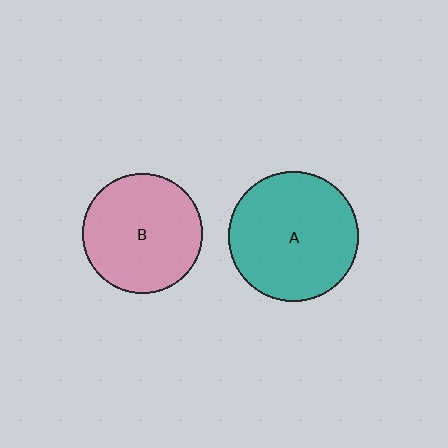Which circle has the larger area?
Circle A (teal).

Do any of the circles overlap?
No, none of the circles overlap.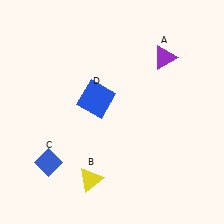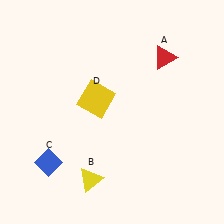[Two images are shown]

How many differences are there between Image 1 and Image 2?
There are 2 differences between the two images.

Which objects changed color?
A changed from purple to red. D changed from blue to yellow.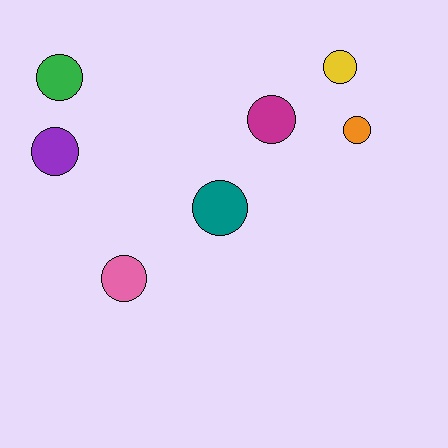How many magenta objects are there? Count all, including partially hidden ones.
There is 1 magenta object.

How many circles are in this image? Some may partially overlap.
There are 7 circles.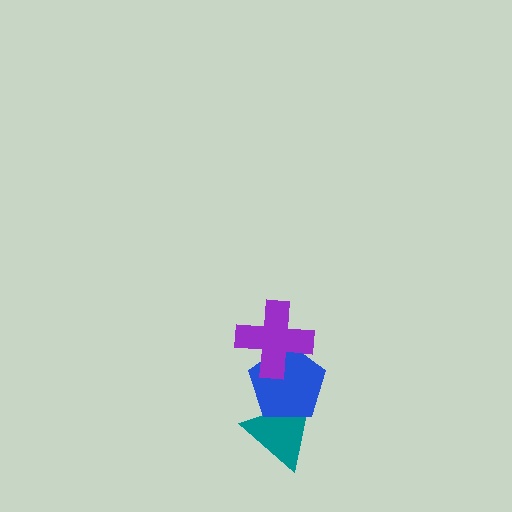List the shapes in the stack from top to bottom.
From top to bottom: the purple cross, the blue pentagon, the teal triangle.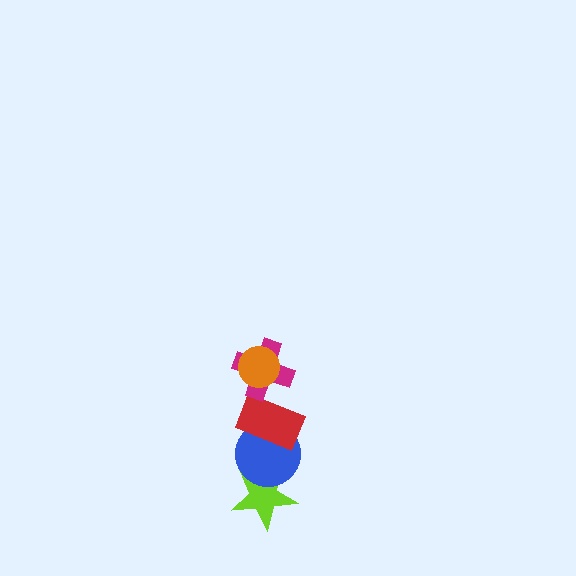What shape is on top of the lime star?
The blue circle is on top of the lime star.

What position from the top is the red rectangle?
The red rectangle is 3rd from the top.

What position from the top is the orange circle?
The orange circle is 1st from the top.